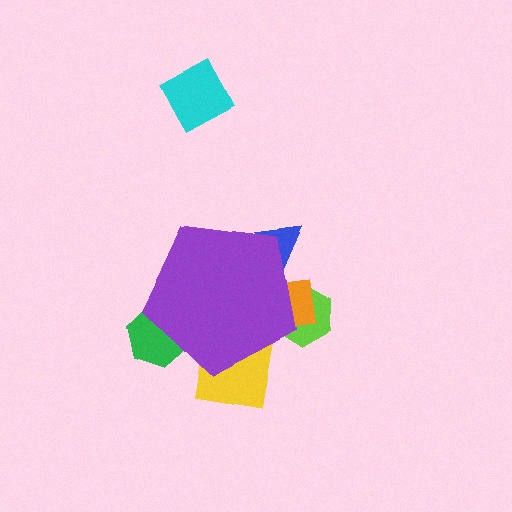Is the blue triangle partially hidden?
Yes, the blue triangle is partially hidden behind the purple pentagon.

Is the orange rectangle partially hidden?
Yes, the orange rectangle is partially hidden behind the purple pentagon.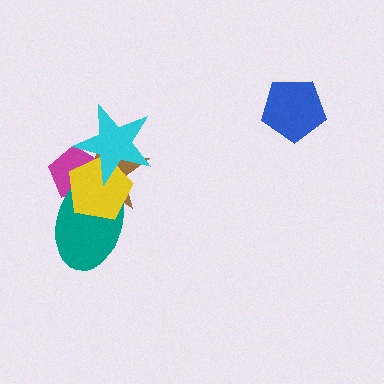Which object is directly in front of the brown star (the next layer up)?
The magenta pentagon is directly in front of the brown star.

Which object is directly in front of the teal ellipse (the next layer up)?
The yellow pentagon is directly in front of the teal ellipse.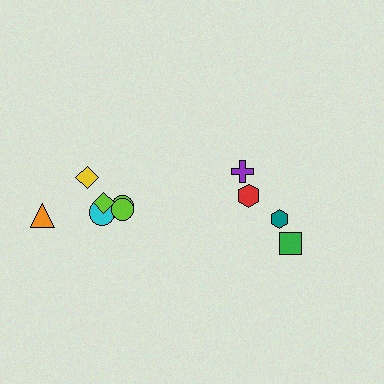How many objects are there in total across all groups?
There are 10 objects.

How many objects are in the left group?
There are 6 objects.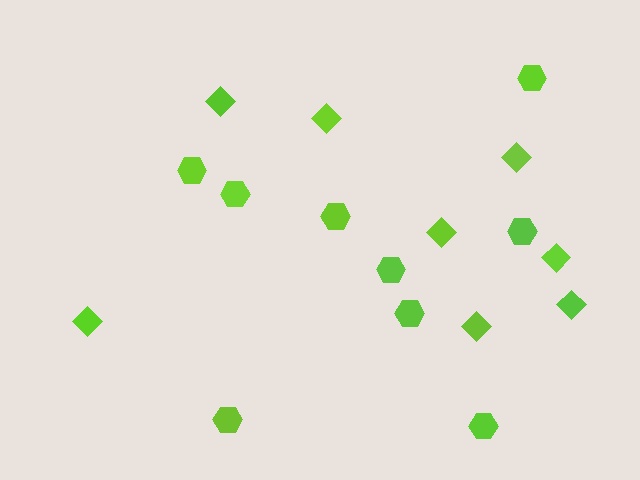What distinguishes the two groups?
There are 2 groups: one group of diamonds (8) and one group of hexagons (9).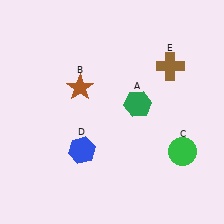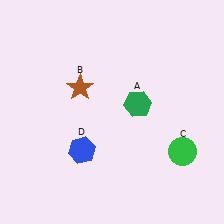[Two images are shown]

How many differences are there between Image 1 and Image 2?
There is 1 difference between the two images.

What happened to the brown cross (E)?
The brown cross (E) was removed in Image 2. It was in the top-right area of Image 1.